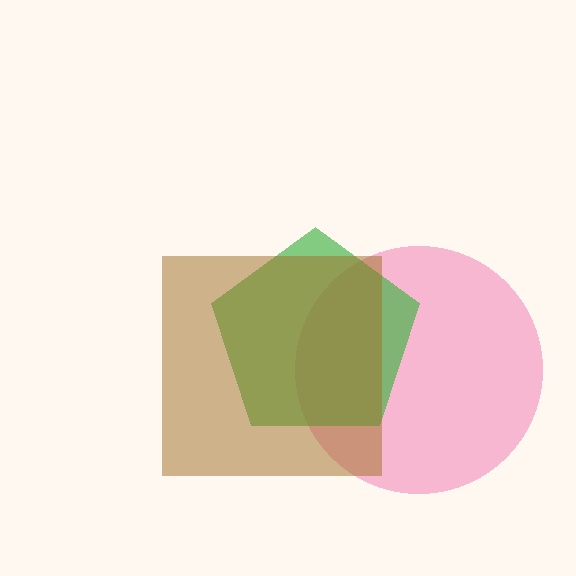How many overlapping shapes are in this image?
There are 3 overlapping shapes in the image.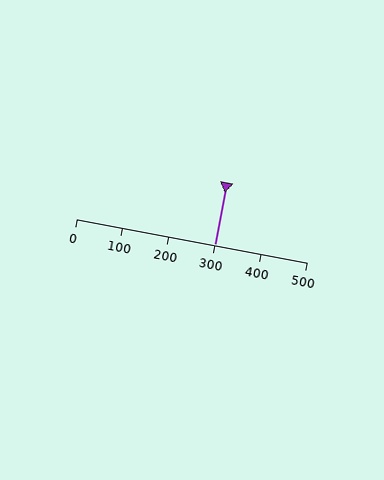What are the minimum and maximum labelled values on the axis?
The axis runs from 0 to 500.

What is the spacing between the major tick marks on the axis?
The major ticks are spaced 100 apart.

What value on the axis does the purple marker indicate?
The marker indicates approximately 300.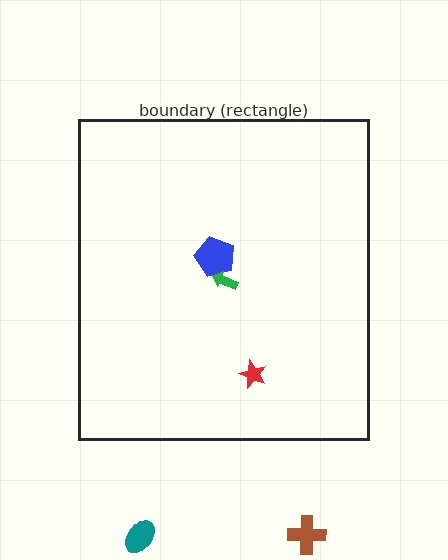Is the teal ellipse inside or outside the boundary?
Outside.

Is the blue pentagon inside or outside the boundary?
Inside.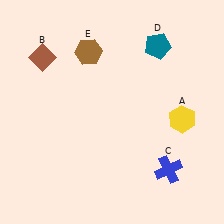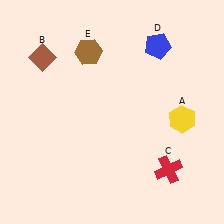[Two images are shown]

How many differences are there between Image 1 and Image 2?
There are 2 differences between the two images.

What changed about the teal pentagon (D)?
In Image 1, D is teal. In Image 2, it changed to blue.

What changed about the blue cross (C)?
In Image 1, C is blue. In Image 2, it changed to red.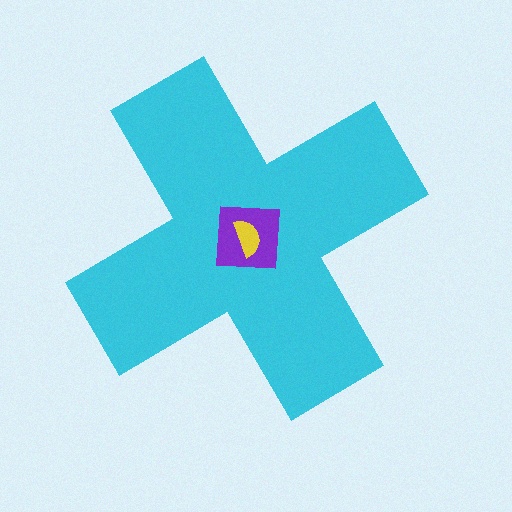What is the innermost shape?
The yellow semicircle.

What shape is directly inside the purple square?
The yellow semicircle.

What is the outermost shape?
The cyan cross.